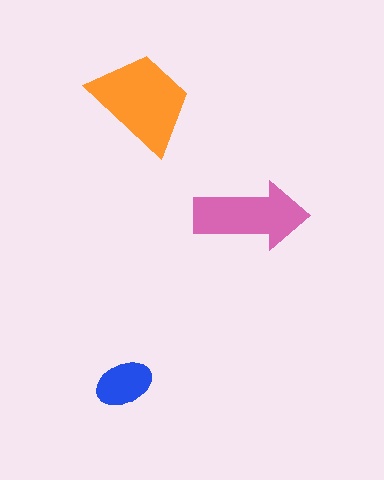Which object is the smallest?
The blue ellipse.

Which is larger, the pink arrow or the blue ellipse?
The pink arrow.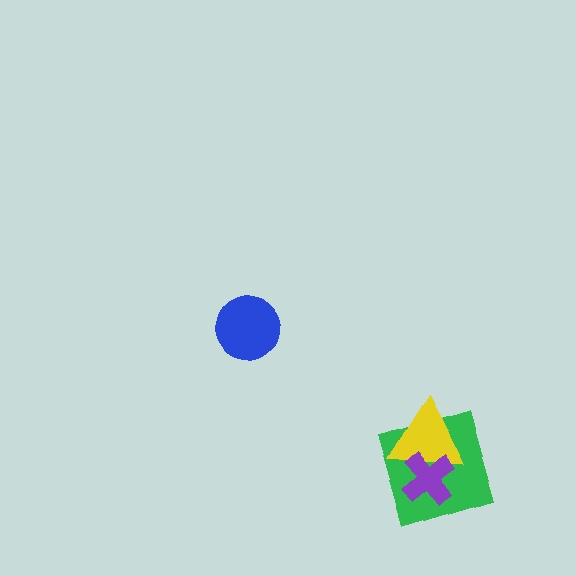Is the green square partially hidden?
Yes, it is partially covered by another shape.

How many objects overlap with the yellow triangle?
2 objects overlap with the yellow triangle.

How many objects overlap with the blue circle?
0 objects overlap with the blue circle.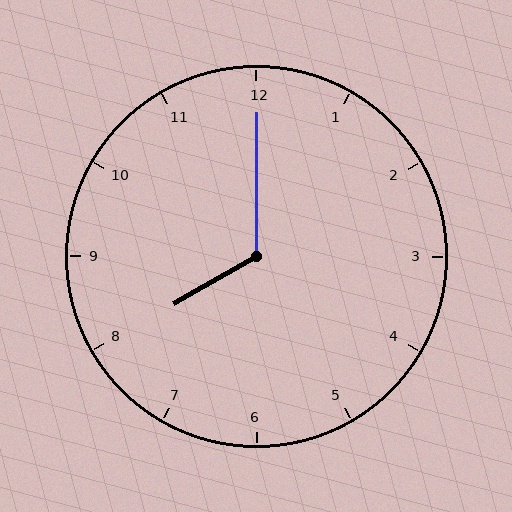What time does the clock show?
8:00.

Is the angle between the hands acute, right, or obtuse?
It is obtuse.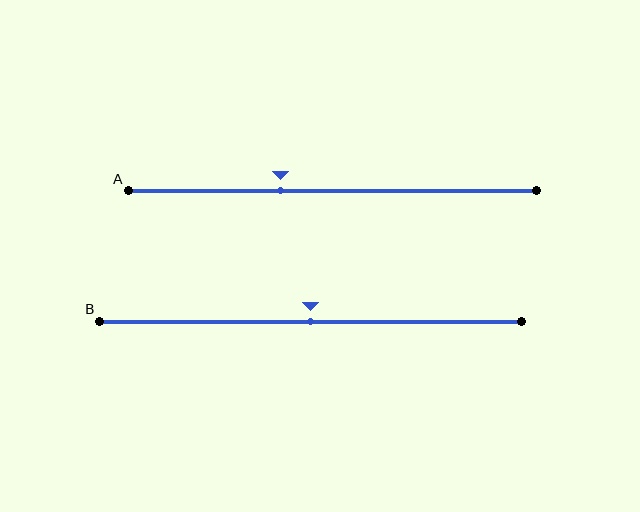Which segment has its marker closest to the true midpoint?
Segment B has its marker closest to the true midpoint.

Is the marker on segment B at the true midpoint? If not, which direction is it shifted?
Yes, the marker on segment B is at the true midpoint.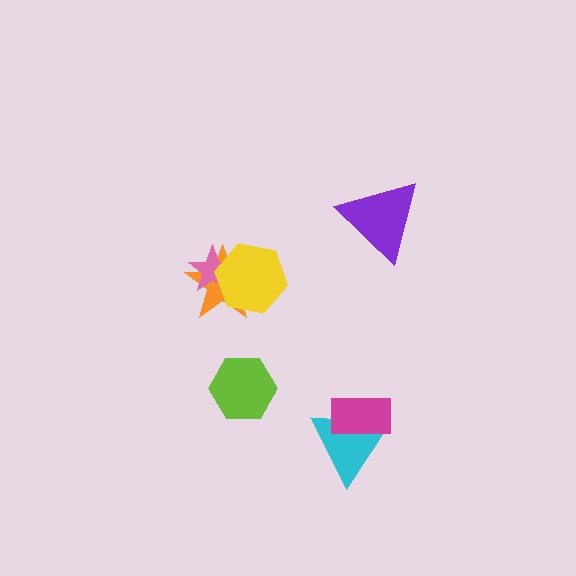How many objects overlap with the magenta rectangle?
1 object overlaps with the magenta rectangle.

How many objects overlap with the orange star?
2 objects overlap with the orange star.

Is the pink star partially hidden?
Yes, it is partially covered by another shape.